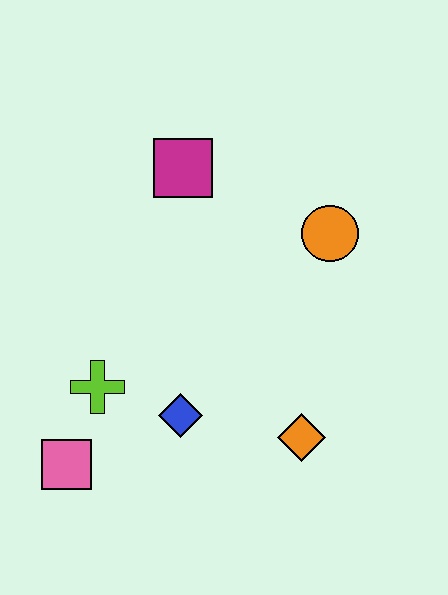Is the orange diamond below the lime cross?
Yes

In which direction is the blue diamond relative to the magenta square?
The blue diamond is below the magenta square.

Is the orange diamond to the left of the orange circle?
Yes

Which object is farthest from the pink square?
The orange circle is farthest from the pink square.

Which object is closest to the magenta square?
The orange circle is closest to the magenta square.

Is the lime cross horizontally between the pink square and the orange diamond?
Yes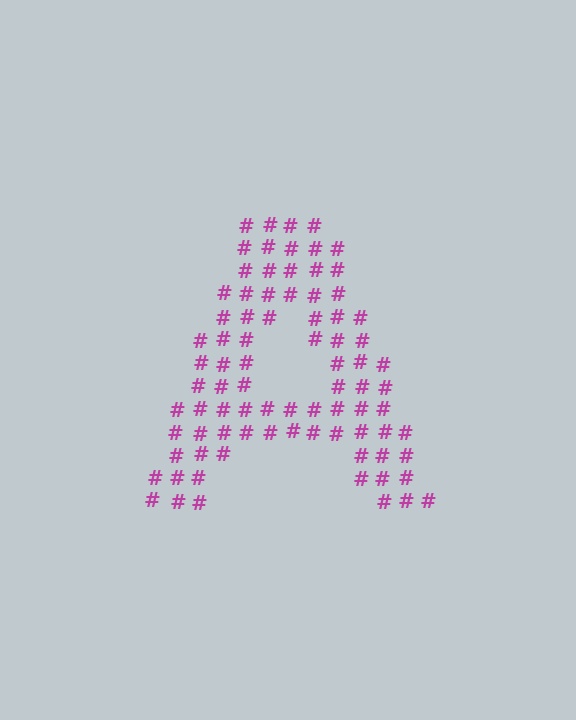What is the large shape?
The large shape is the letter A.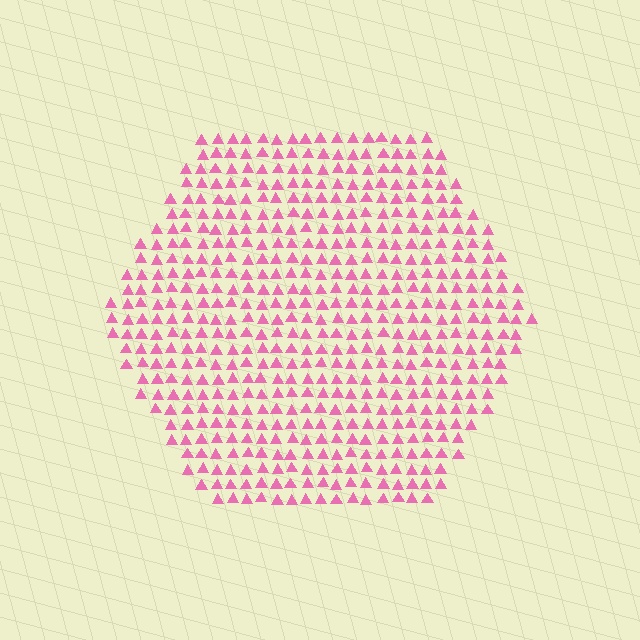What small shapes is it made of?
It is made of small triangles.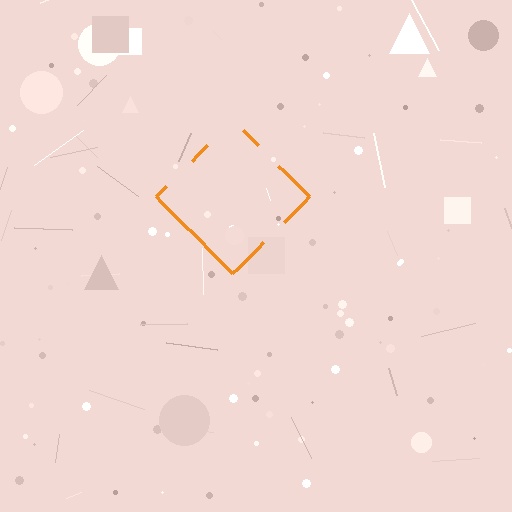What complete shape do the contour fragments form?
The contour fragments form a diamond.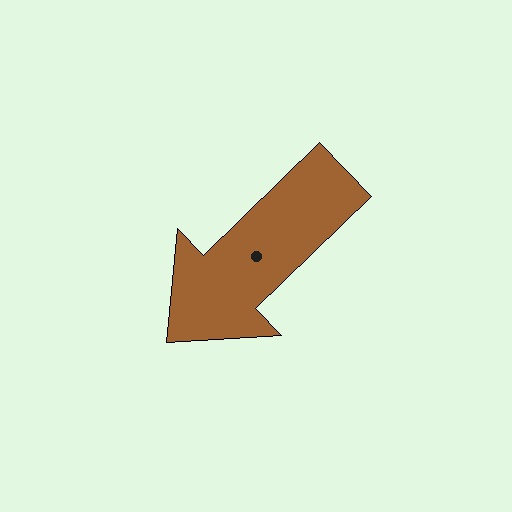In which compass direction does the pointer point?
Southwest.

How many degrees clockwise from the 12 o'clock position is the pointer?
Approximately 226 degrees.